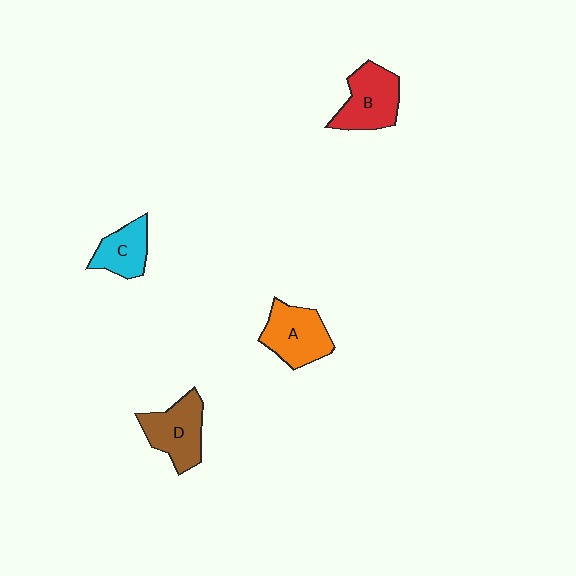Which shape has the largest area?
Shape B (red).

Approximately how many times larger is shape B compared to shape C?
Approximately 1.4 times.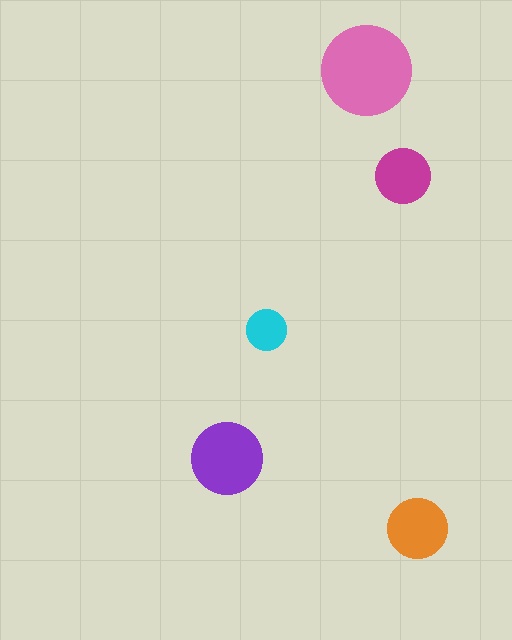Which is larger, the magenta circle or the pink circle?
The pink one.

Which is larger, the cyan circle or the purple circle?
The purple one.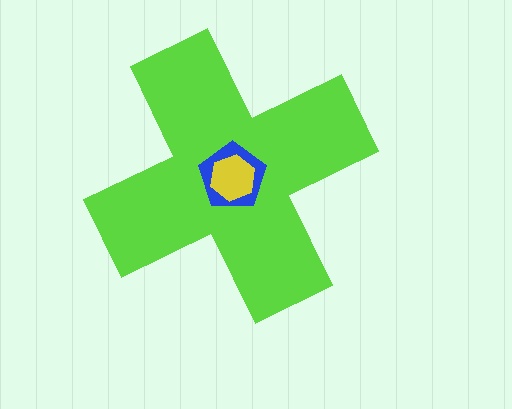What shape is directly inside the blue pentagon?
The yellow hexagon.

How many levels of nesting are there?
3.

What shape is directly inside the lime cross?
The blue pentagon.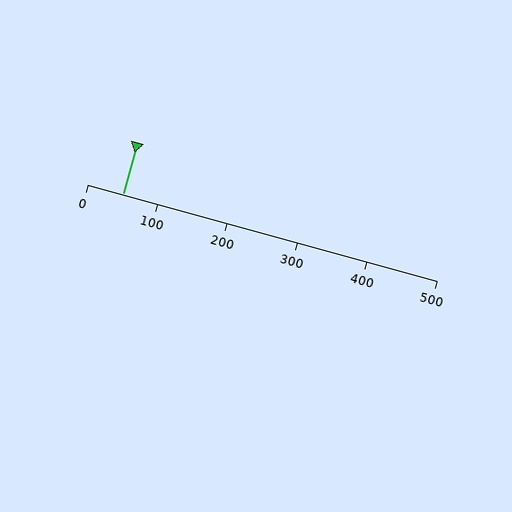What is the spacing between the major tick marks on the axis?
The major ticks are spaced 100 apart.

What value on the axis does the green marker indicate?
The marker indicates approximately 50.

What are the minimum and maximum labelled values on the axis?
The axis runs from 0 to 500.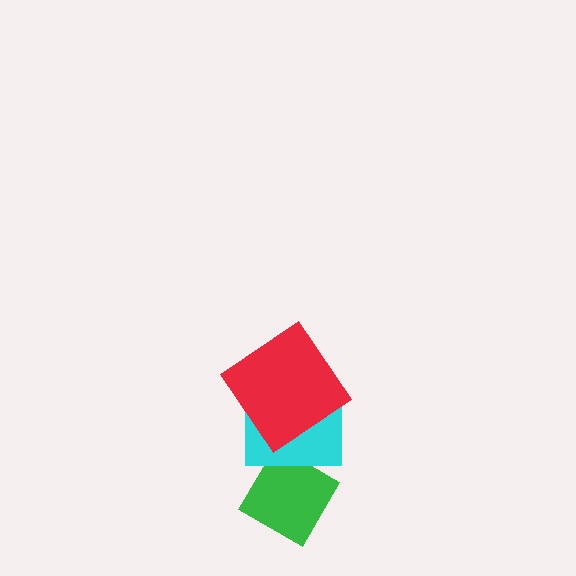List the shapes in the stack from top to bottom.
From top to bottom: the red diamond, the cyan rectangle, the green diamond.